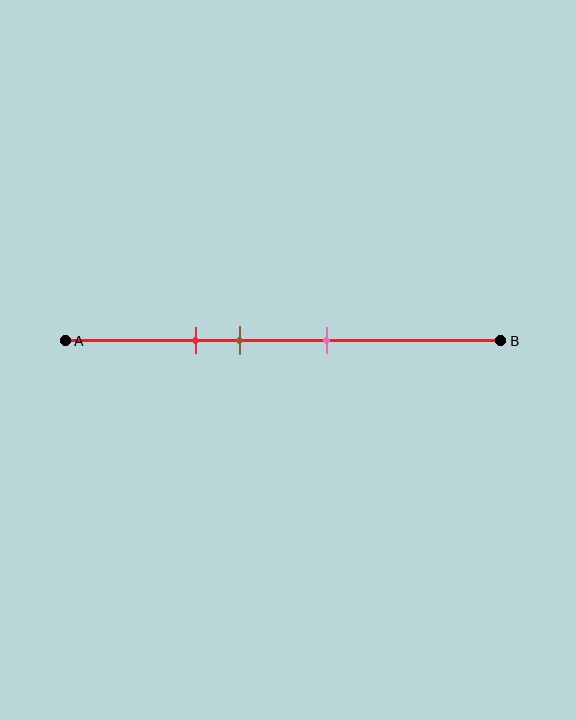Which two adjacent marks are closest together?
The red and brown marks are the closest adjacent pair.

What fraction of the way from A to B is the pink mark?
The pink mark is approximately 60% (0.6) of the way from A to B.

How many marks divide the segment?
There are 3 marks dividing the segment.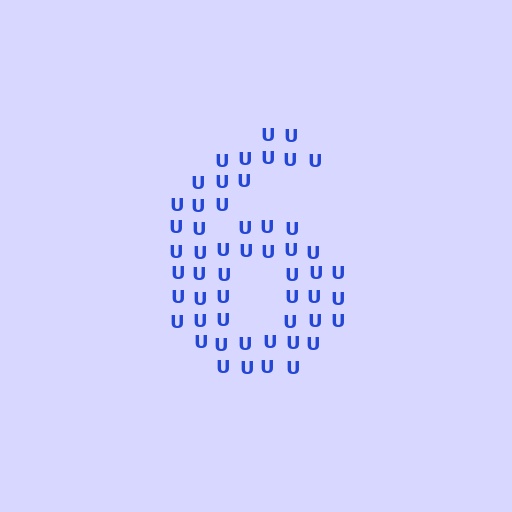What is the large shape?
The large shape is the digit 6.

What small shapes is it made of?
It is made of small letter U's.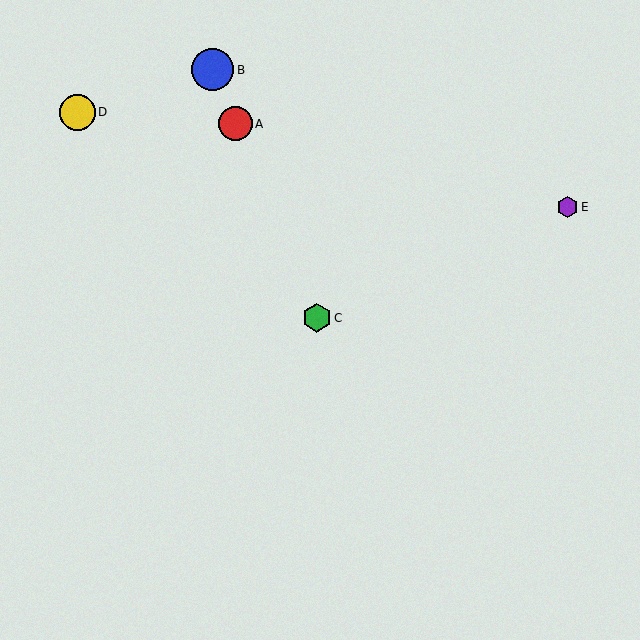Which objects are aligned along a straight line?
Objects A, B, C are aligned along a straight line.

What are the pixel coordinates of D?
Object D is at (77, 112).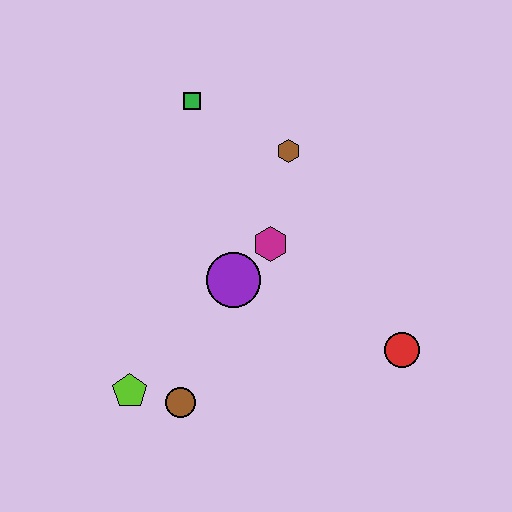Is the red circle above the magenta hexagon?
No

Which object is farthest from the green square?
The red circle is farthest from the green square.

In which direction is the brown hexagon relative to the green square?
The brown hexagon is to the right of the green square.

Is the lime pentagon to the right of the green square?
No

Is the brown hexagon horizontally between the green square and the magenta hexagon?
No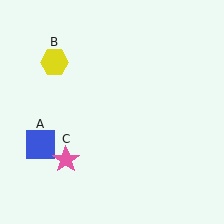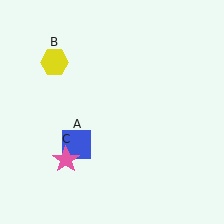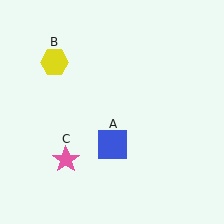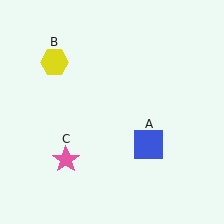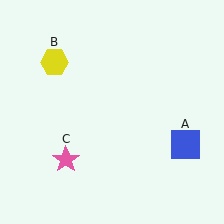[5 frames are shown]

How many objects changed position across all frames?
1 object changed position: blue square (object A).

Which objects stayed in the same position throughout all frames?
Yellow hexagon (object B) and pink star (object C) remained stationary.